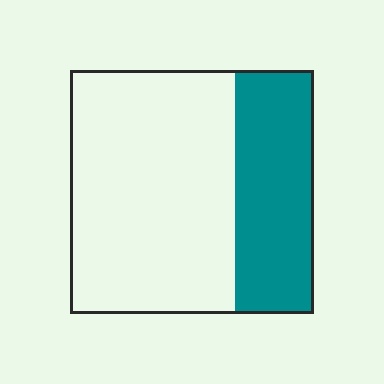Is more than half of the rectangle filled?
No.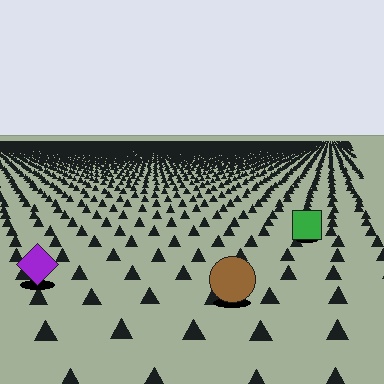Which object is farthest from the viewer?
The green square is farthest from the viewer. It appears smaller and the ground texture around it is denser.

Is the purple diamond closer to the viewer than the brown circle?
No. The brown circle is closer — you can tell from the texture gradient: the ground texture is coarser near it.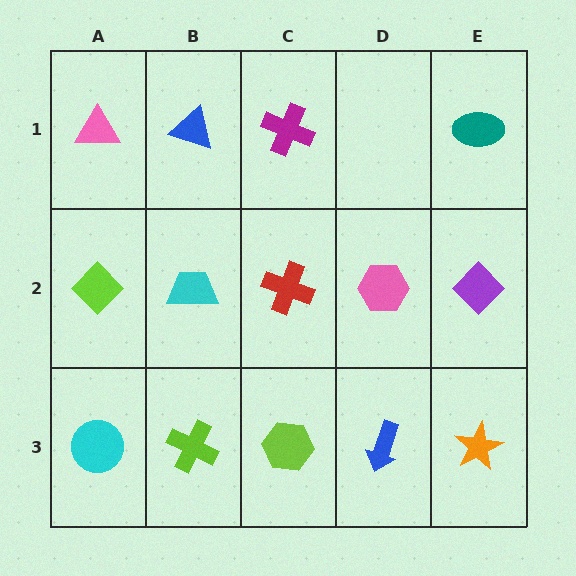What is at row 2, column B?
A cyan trapezoid.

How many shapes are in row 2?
5 shapes.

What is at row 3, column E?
An orange star.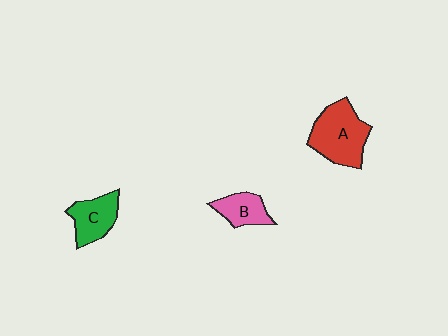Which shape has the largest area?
Shape A (red).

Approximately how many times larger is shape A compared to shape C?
Approximately 1.5 times.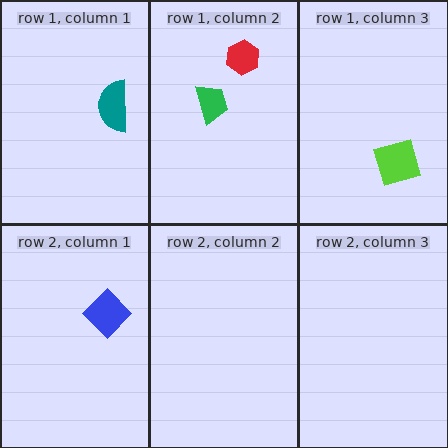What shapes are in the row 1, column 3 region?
The lime square.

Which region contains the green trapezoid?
The row 1, column 2 region.